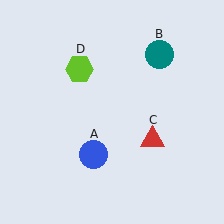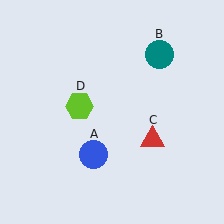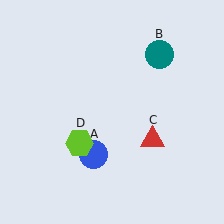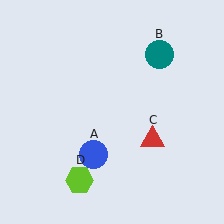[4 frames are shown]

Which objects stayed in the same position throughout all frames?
Blue circle (object A) and teal circle (object B) and red triangle (object C) remained stationary.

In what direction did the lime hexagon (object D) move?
The lime hexagon (object D) moved down.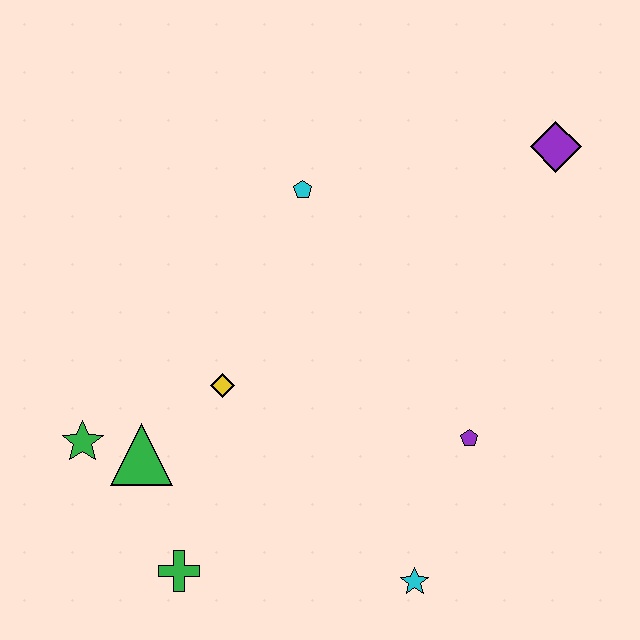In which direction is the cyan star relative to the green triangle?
The cyan star is to the right of the green triangle.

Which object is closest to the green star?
The green triangle is closest to the green star.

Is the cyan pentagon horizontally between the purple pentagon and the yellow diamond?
Yes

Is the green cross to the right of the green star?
Yes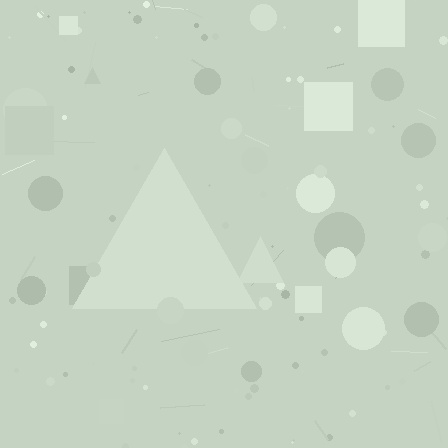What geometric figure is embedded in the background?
A triangle is embedded in the background.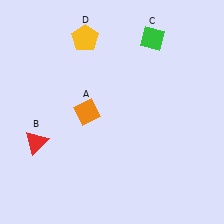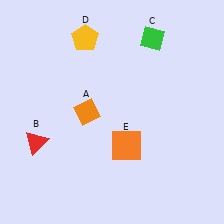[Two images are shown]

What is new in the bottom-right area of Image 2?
An orange square (E) was added in the bottom-right area of Image 2.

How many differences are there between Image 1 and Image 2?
There is 1 difference between the two images.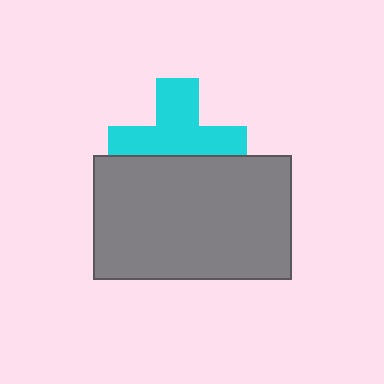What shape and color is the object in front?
The object in front is a gray rectangle.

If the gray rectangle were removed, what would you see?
You would see the complete cyan cross.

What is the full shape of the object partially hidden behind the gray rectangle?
The partially hidden object is a cyan cross.